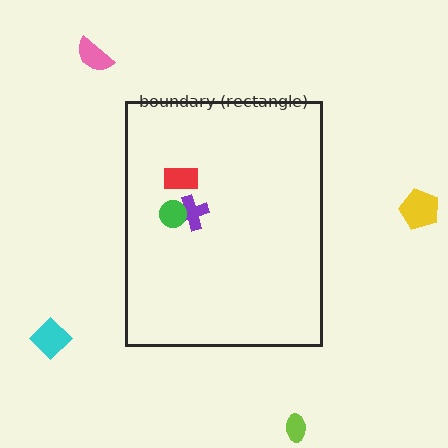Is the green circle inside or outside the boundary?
Inside.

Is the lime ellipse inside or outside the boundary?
Outside.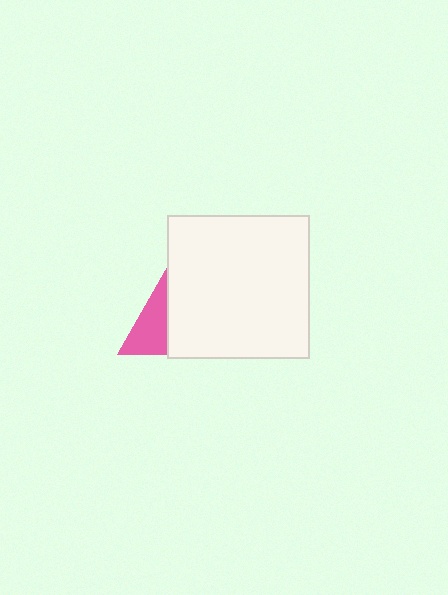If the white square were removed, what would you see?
You would see the complete pink triangle.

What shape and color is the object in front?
The object in front is a white square.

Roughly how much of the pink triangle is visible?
About half of it is visible (roughly 46%).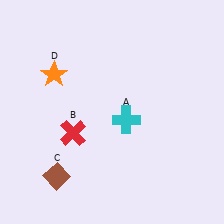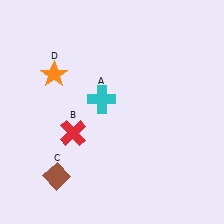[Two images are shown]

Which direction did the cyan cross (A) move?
The cyan cross (A) moved left.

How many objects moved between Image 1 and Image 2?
1 object moved between the two images.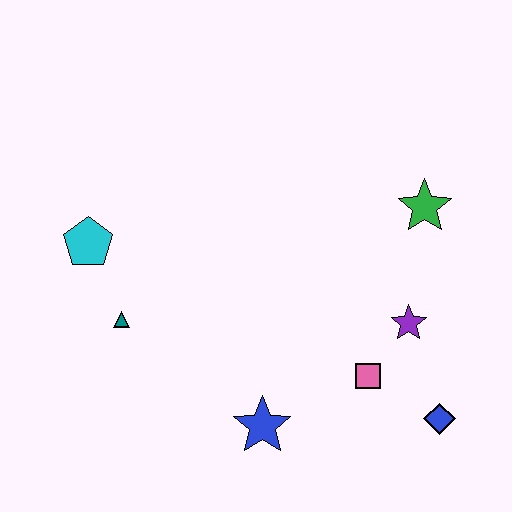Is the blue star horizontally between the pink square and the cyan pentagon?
Yes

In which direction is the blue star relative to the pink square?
The blue star is to the left of the pink square.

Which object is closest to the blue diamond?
The pink square is closest to the blue diamond.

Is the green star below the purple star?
No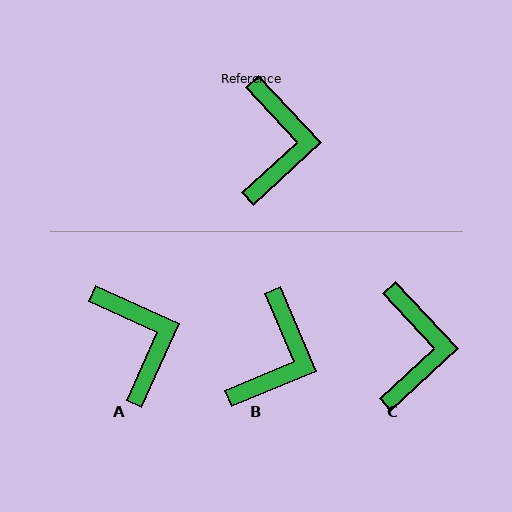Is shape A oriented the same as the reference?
No, it is off by about 23 degrees.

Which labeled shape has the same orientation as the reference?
C.